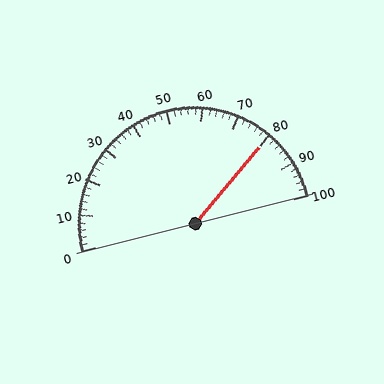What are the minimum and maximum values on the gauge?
The gauge ranges from 0 to 100.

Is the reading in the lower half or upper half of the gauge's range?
The reading is in the upper half of the range (0 to 100).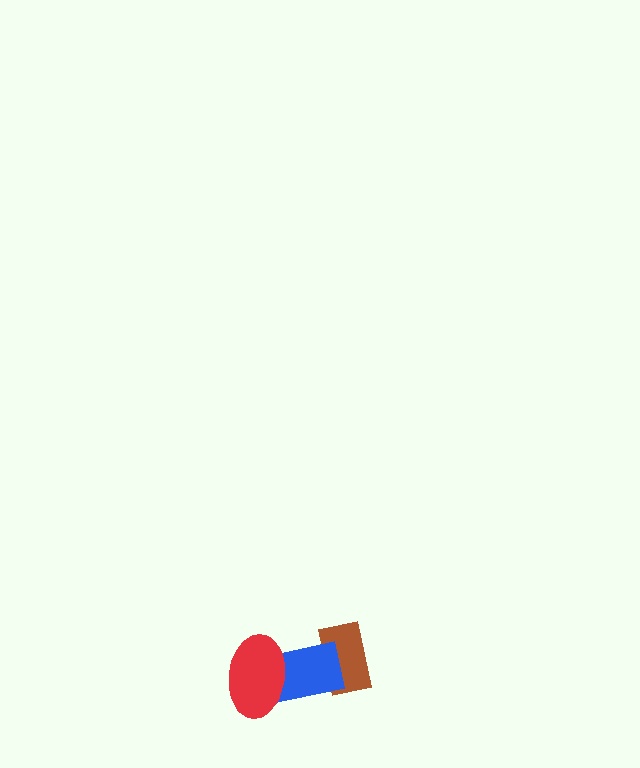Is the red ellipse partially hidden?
No, no other shape covers it.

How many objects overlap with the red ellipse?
1 object overlaps with the red ellipse.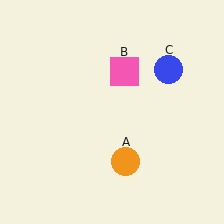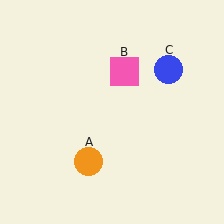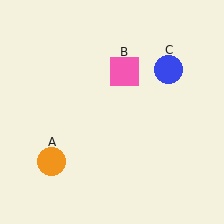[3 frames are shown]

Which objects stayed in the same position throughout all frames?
Pink square (object B) and blue circle (object C) remained stationary.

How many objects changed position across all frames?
1 object changed position: orange circle (object A).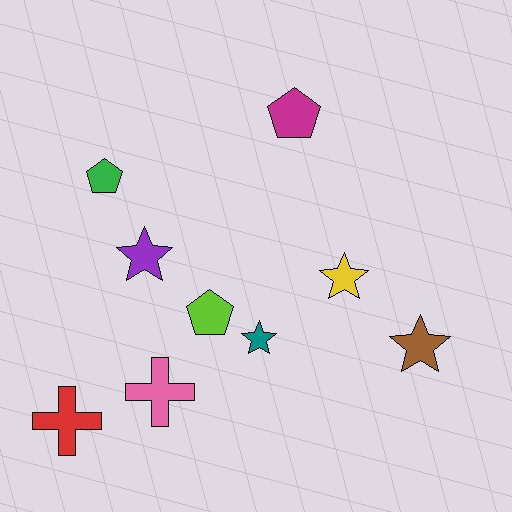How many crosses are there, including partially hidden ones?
There are 2 crosses.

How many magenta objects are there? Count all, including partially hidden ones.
There is 1 magenta object.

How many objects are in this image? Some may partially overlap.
There are 9 objects.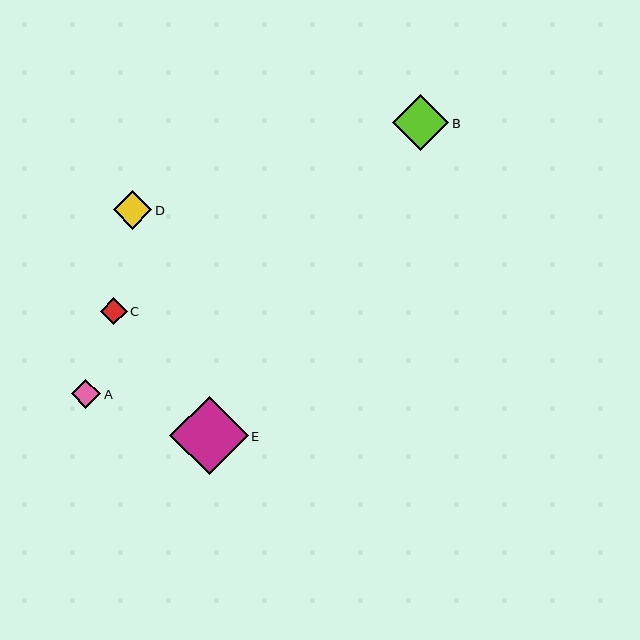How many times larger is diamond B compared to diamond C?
Diamond B is approximately 2.1 times the size of diamond C.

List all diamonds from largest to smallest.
From largest to smallest: E, B, D, A, C.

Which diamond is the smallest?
Diamond C is the smallest with a size of approximately 27 pixels.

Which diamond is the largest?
Diamond E is the largest with a size of approximately 78 pixels.